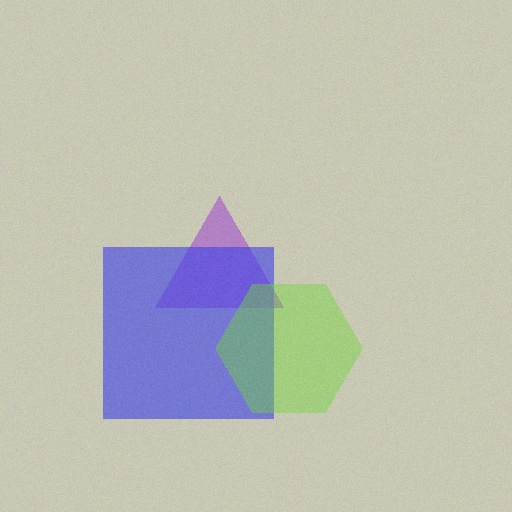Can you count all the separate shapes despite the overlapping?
Yes, there are 3 separate shapes.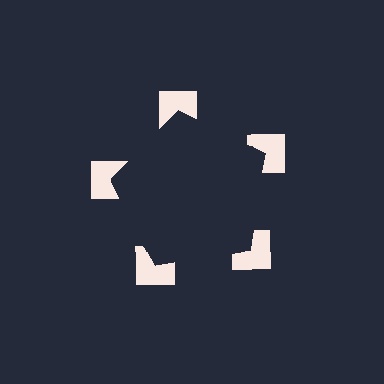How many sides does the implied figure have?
5 sides.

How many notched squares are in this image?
There are 5 — one at each vertex of the illusory pentagon.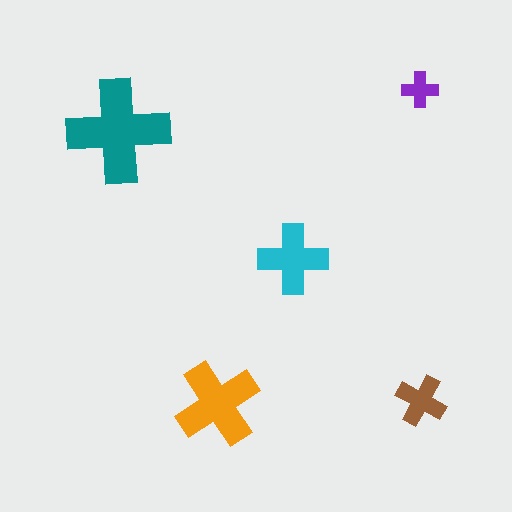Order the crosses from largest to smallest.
the teal one, the orange one, the cyan one, the brown one, the purple one.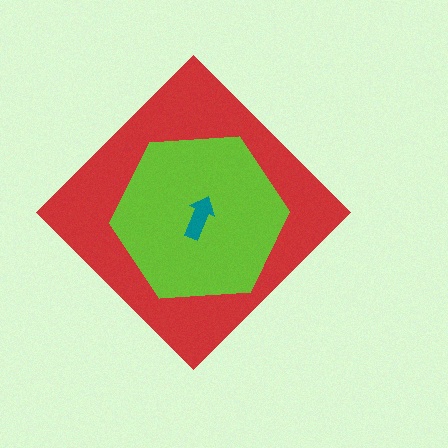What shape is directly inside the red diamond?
The lime hexagon.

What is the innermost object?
The teal arrow.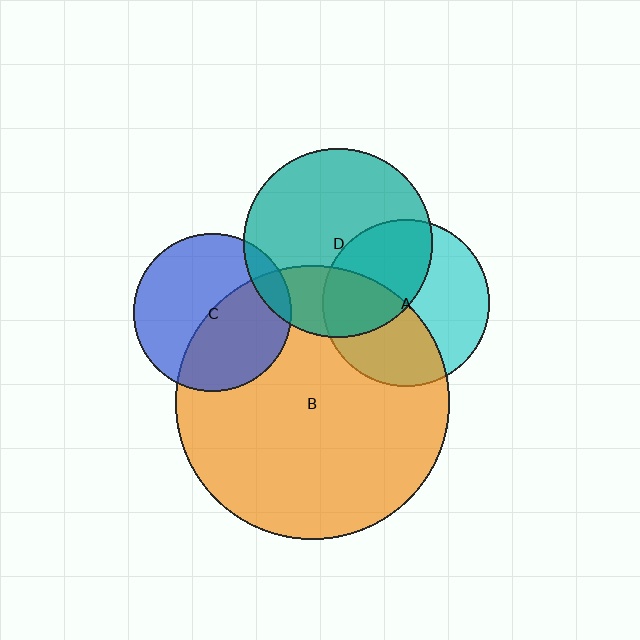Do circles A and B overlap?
Yes.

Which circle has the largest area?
Circle B (orange).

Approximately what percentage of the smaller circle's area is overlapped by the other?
Approximately 45%.